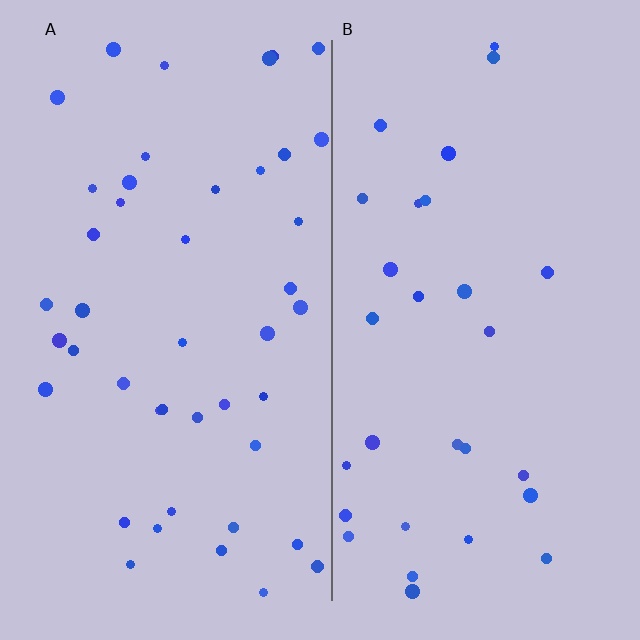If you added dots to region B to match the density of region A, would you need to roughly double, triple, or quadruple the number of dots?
Approximately double.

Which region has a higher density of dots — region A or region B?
A (the left).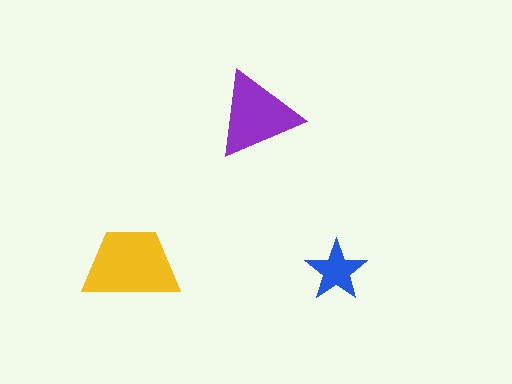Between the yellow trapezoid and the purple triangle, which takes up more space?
The yellow trapezoid.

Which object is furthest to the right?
The blue star is rightmost.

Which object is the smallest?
The blue star.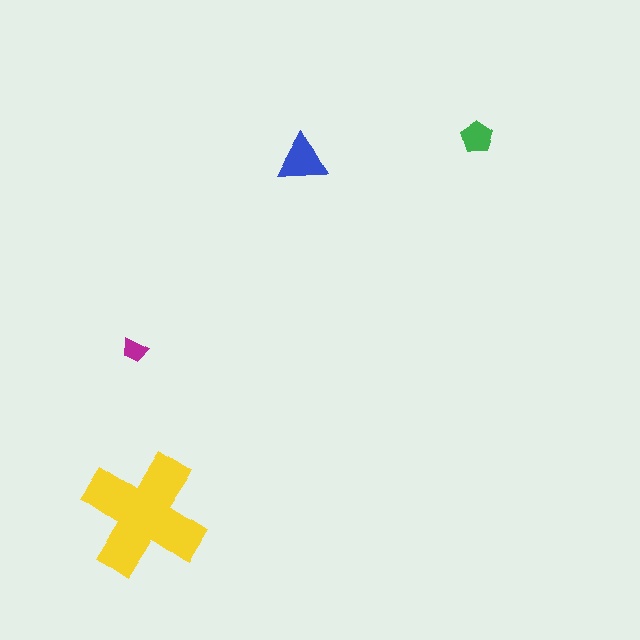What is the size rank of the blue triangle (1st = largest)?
2nd.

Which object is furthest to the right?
The green pentagon is rightmost.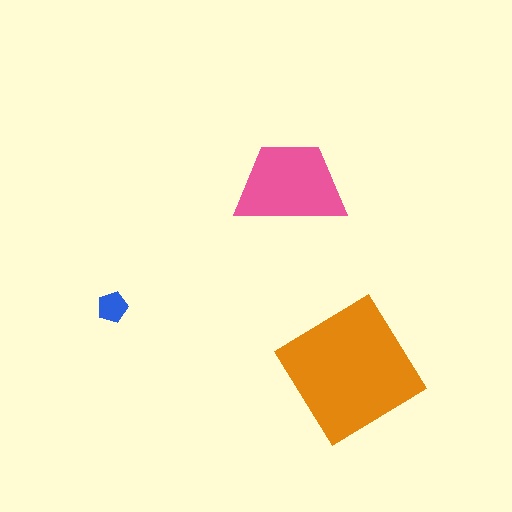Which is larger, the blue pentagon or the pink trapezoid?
The pink trapezoid.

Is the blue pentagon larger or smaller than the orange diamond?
Smaller.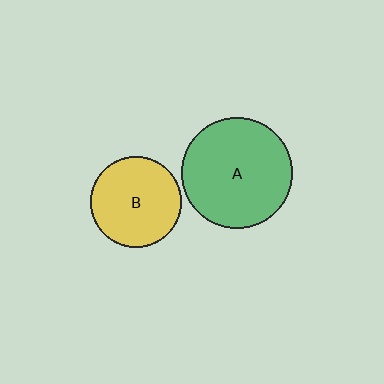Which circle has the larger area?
Circle A (green).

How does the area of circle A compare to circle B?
Approximately 1.5 times.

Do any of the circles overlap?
No, none of the circles overlap.